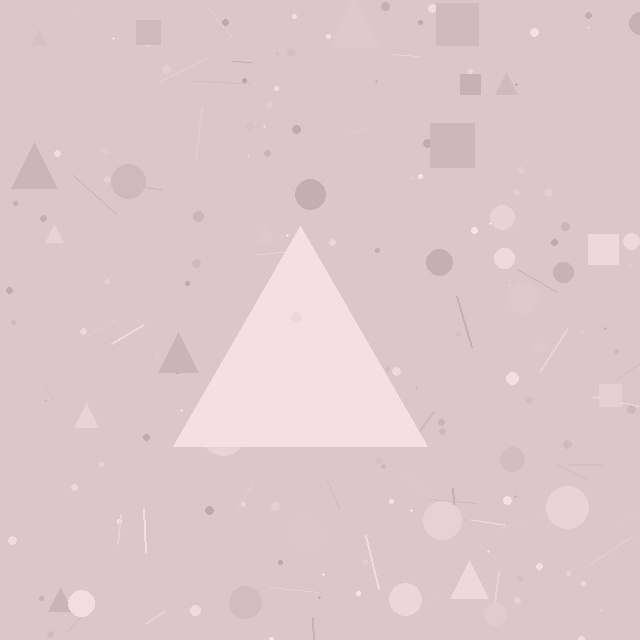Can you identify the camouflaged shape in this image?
The camouflaged shape is a triangle.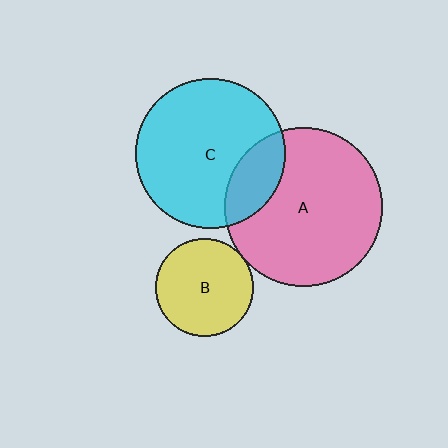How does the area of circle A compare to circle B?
Approximately 2.6 times.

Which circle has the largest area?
Circle A (pink).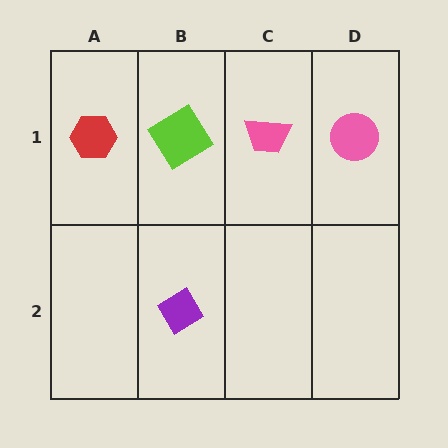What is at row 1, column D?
A pink circle.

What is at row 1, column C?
A pink trapezoid.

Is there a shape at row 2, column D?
No, that cell is empty.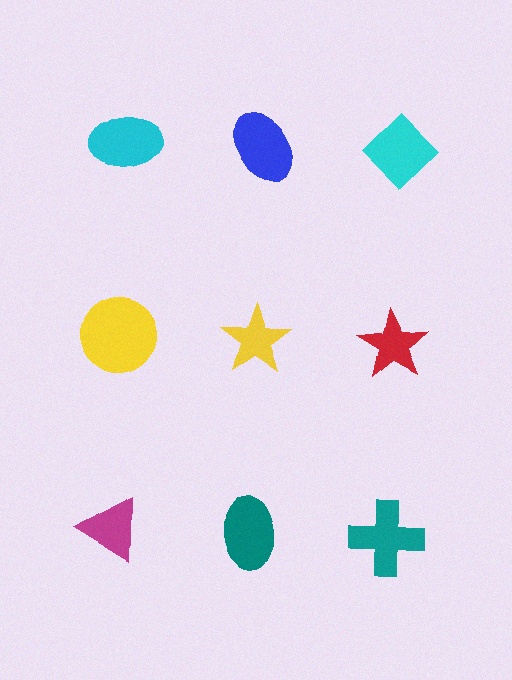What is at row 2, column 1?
A yellow circle.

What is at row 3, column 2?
A teal ellipse.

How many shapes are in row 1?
3 shapes.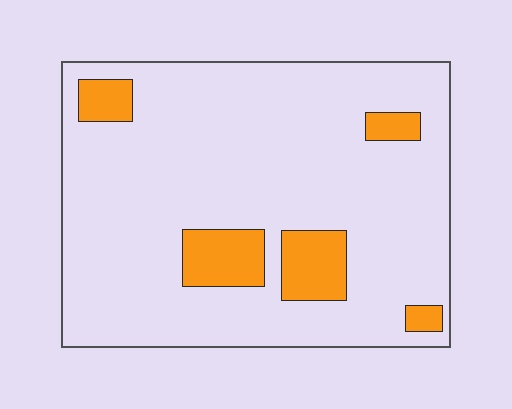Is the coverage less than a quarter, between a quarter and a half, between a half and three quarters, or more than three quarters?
Less than a quarter.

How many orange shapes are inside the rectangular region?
5.